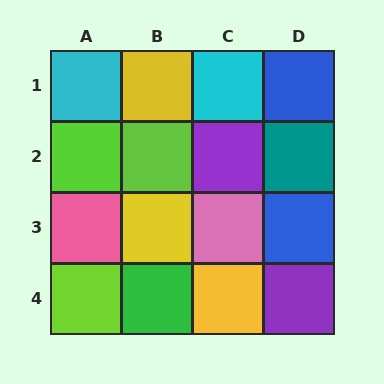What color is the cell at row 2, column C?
Purple.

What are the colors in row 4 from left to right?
Lime, green, yellow, purple.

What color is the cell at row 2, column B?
Lime.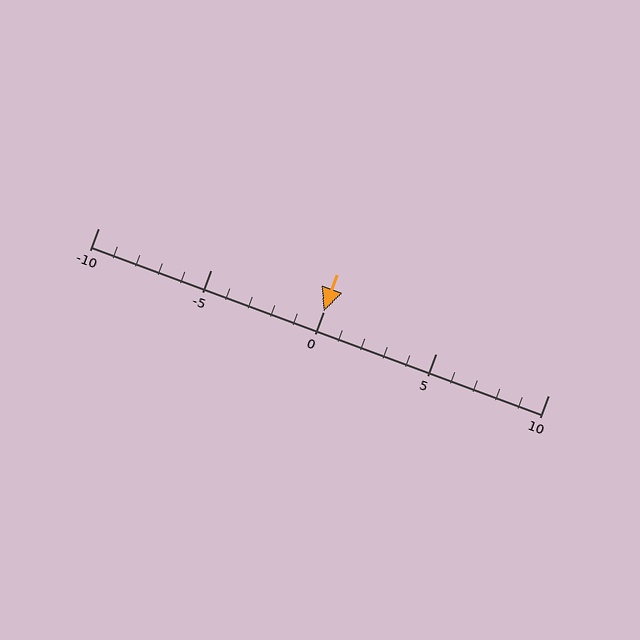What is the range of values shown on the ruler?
The ruler shows values from -10 to 10.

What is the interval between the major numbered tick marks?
The major tick marks are spaced 5 units apart.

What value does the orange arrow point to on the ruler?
The orange arrow points to approximately 0.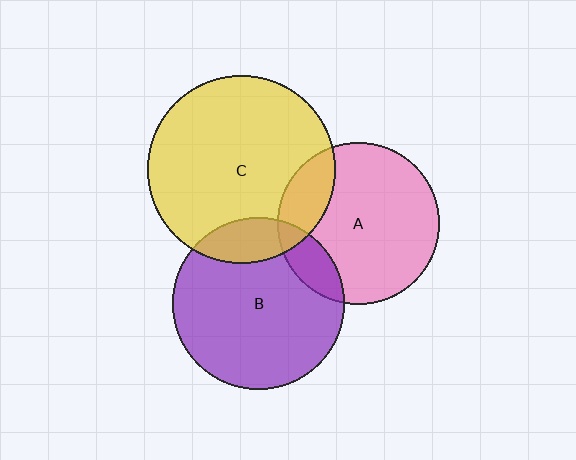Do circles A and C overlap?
Yes.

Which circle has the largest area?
Circle C (yellow).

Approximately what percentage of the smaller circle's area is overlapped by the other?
Approximately 20%.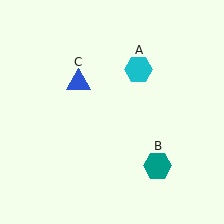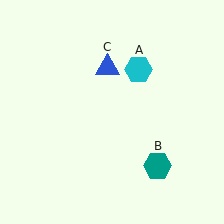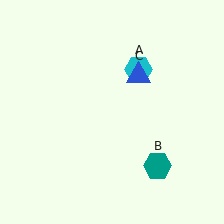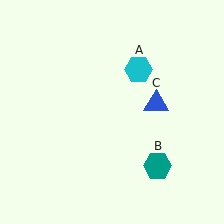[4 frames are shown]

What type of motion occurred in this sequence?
The blue triangle (object C) rotated clockwise around the center of the scene.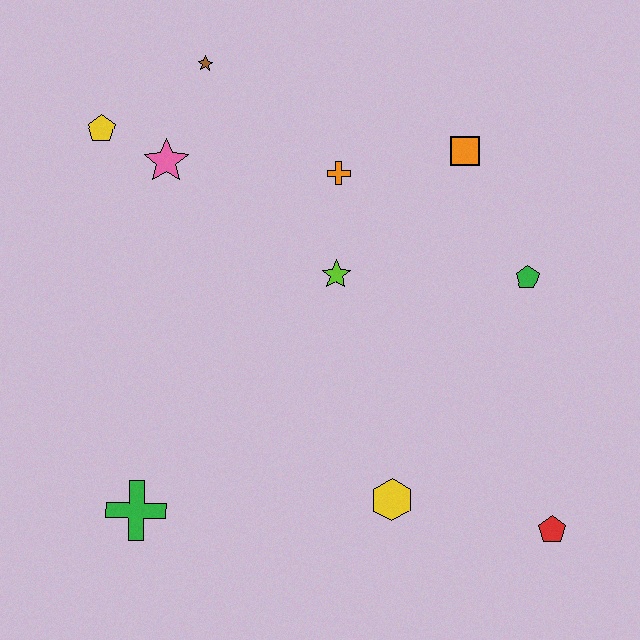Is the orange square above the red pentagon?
Yes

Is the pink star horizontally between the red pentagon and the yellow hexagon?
No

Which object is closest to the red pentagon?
The yellow hexagon is closest to the red pentagon.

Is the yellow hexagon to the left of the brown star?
No